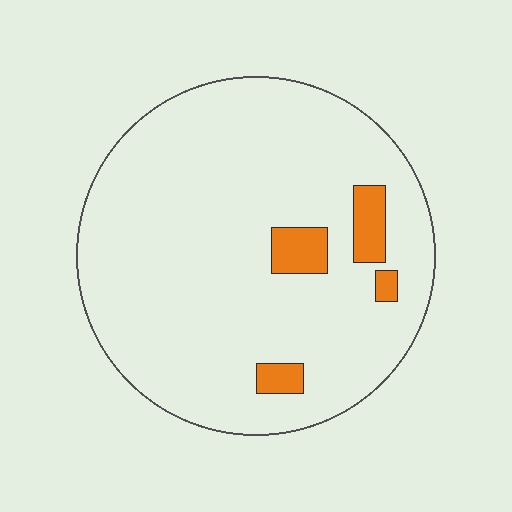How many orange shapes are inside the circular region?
4.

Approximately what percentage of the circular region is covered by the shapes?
Approximately 5%.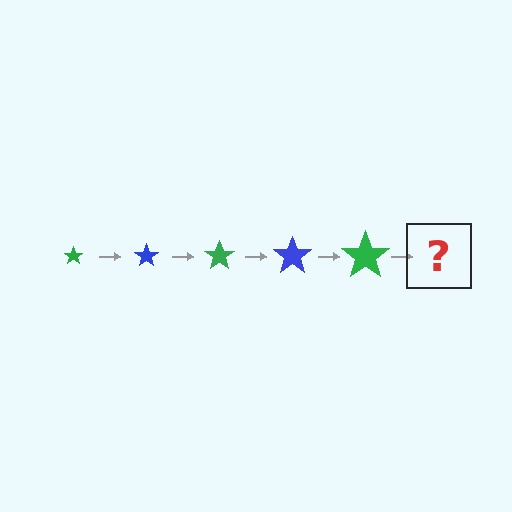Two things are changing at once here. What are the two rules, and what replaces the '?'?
The two rules are that the star grows larger each step and the color cycles through green and blue. The '?' should be a blue star, larger than the previous one.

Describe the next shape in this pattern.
It should be a blue star, larger than the previous one.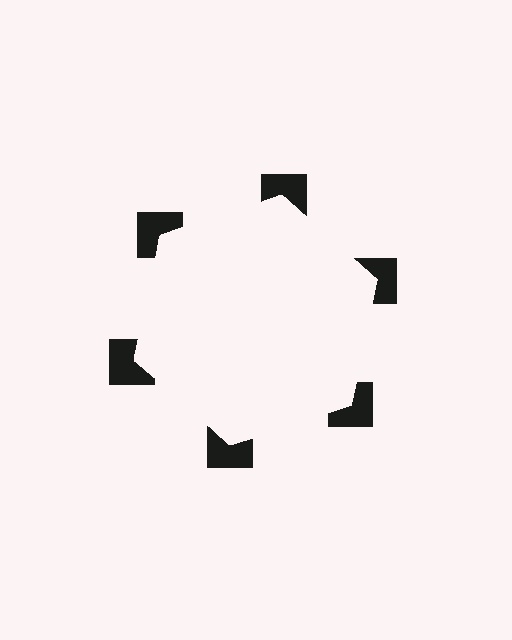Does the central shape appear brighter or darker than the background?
It typically appears slightly brighter than the background, even though no actual brightness change is drawn.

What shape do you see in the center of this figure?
An illusory hexagon — its edges are inferred from the aligned wedge cuts in the notched squares, not physically drawn.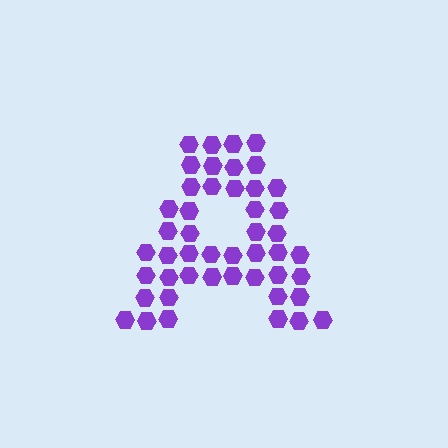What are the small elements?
The small elements are hexagons.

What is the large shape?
The large shape is the letter A.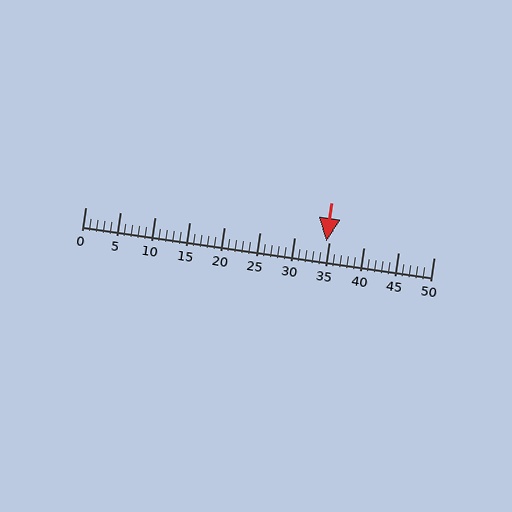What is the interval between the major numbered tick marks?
The major tick marks are spaced 5 units apart.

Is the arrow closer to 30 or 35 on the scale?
The arrow is closer to 35.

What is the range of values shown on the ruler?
The ruler shows values from 0 to 50.